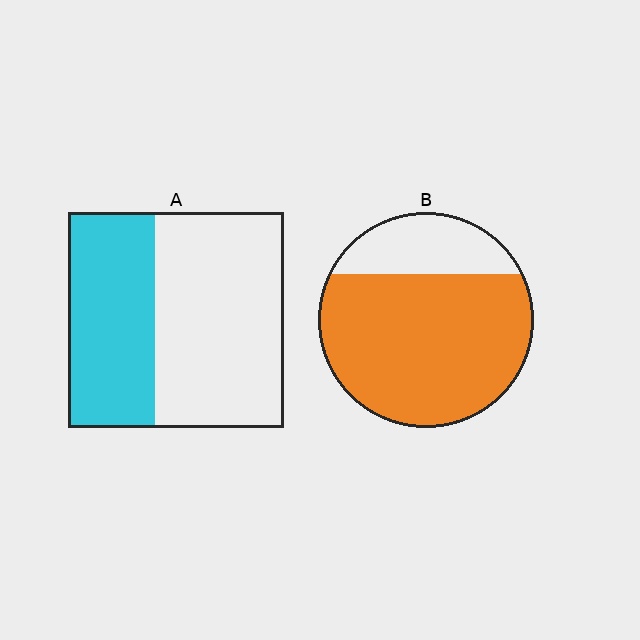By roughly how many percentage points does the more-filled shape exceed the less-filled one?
By roughly 35 percentage points (B over A).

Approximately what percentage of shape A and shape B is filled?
A is approximately 40% and B is approximately 75%.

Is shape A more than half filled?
No.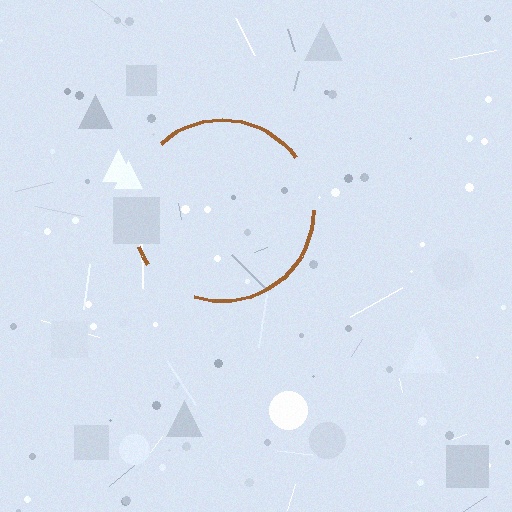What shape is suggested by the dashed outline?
The dashed outline suggests a circle.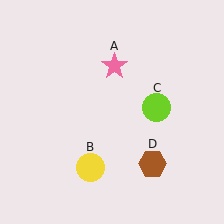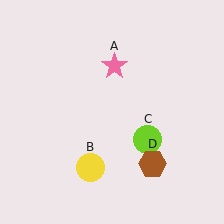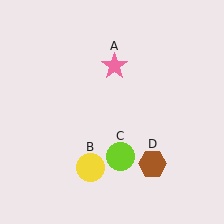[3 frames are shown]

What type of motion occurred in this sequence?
The lime circle (object C) rotated clockwise around the center of the scene.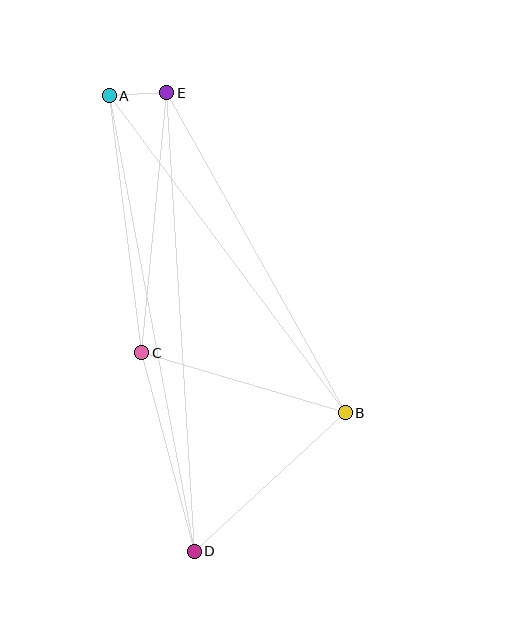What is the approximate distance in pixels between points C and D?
The distance between C and D is approximately 205 pixels.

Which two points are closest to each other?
Points A and E are closest to each other.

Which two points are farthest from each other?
Points A and D are farthest from each other.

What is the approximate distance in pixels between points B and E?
The distance between B and E is approximately 366 pixels.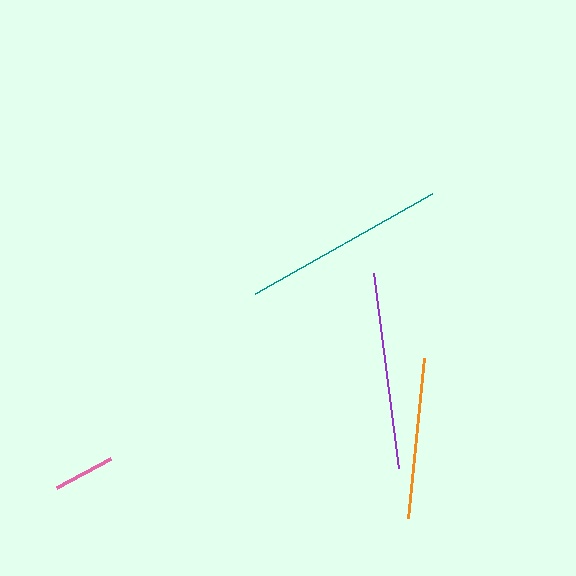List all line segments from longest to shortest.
From longest to shortest: teal, purple, orange, pink.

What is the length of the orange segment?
The orange segment is approximately 161 pixels long.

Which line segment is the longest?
The teal line is the longest at approximately 203 pixels.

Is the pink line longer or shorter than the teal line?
The teal line is longer than the pink line.